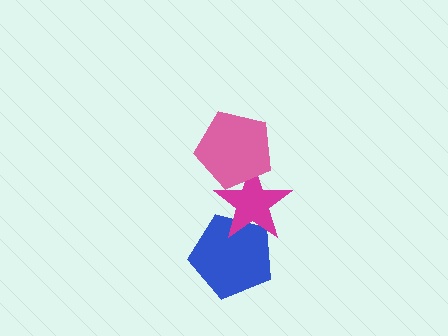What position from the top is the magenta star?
The magenta star is 2nd from the top.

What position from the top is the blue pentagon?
The blue pentagon is 3rd from the top.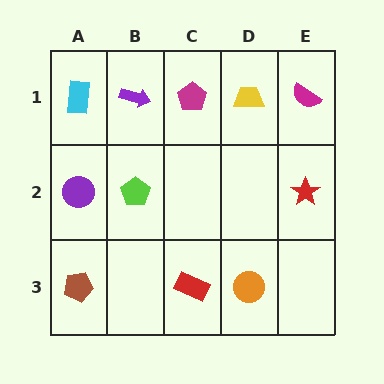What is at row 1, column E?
A magenta semicircle.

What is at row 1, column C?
A magenta pentagon.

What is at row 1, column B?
A purple arrow.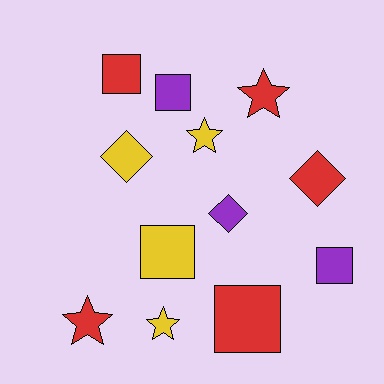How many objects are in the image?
There are 12 objects.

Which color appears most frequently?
Red, with 5 objects.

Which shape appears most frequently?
Square, with 5 objects.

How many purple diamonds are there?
There is 1 purple diamond.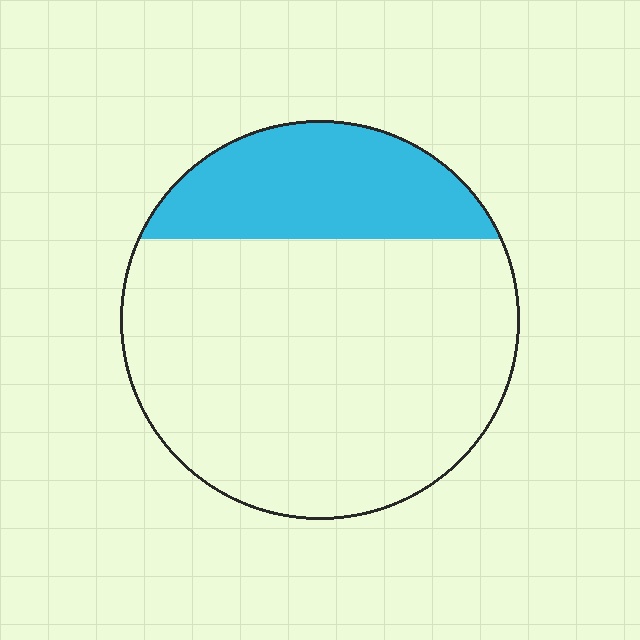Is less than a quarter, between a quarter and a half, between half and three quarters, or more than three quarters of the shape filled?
Less than a quarter.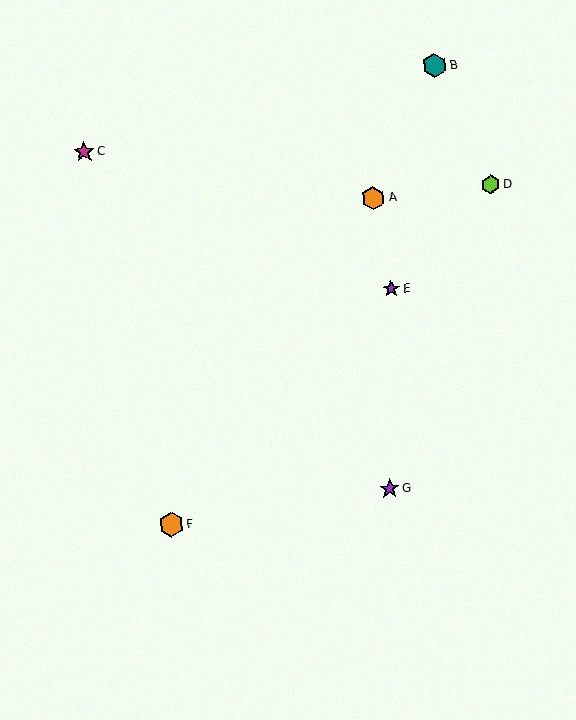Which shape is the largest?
The orange hexagon (labeled F) is the largest.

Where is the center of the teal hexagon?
The center of the teal hexagon is at (435, 65).